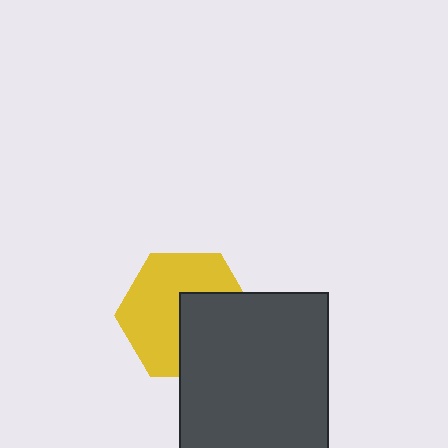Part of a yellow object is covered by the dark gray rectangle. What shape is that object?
It is a hexagon.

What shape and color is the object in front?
The object in front is a dark gray rectangle.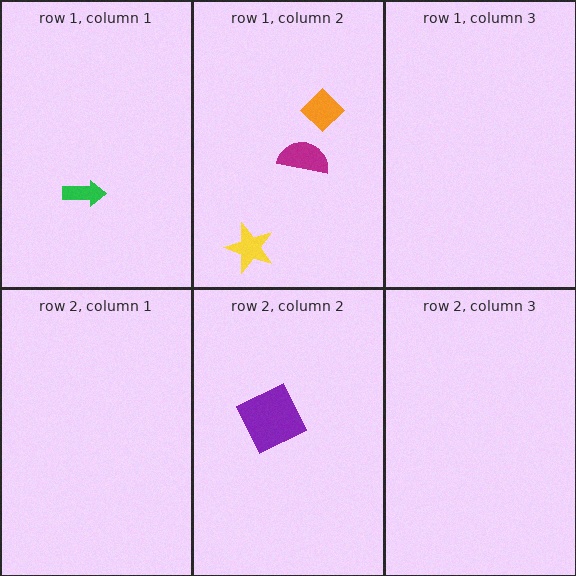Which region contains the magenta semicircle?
The row 1, column 2 region.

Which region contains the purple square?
The row 2, column 2 region.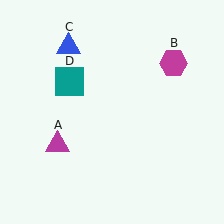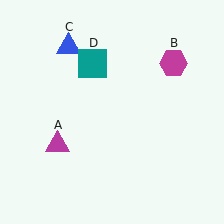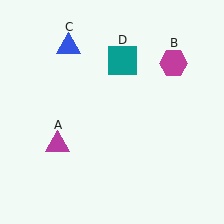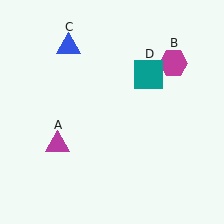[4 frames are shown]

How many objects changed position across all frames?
1 object changed position: teal square (object D).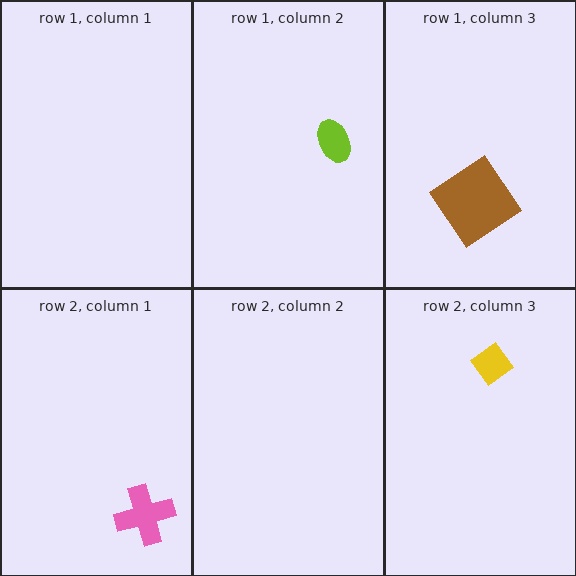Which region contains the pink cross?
The row 2, column 1 region.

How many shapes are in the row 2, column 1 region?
1.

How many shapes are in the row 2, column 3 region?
1.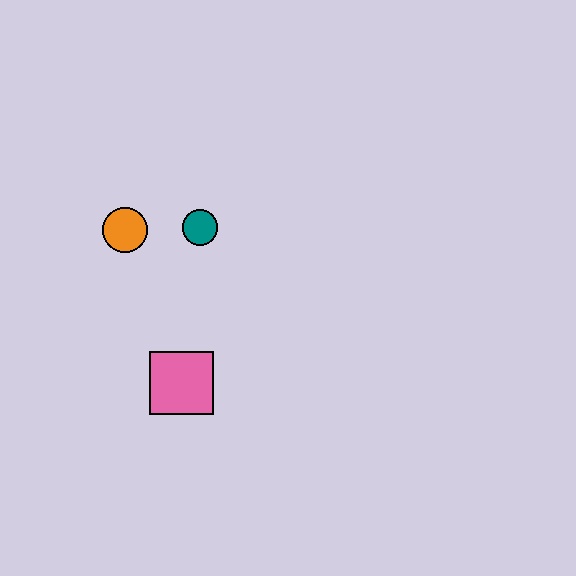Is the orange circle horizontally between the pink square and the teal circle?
No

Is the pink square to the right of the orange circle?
Yes